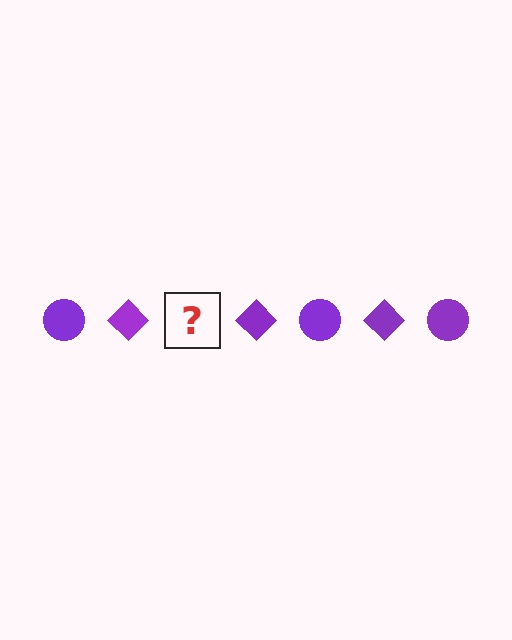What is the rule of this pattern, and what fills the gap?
The rule is that the pattern cycles through circle, diamond shapes in purple. The gap should be filled with a purple circle.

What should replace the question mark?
The question mark should be replaced with a purple circle.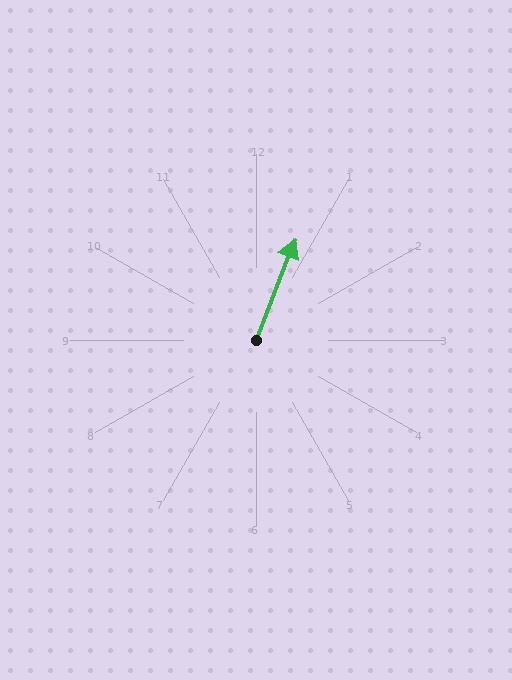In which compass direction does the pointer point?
North.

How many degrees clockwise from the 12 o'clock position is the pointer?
Approximately 21 degrees.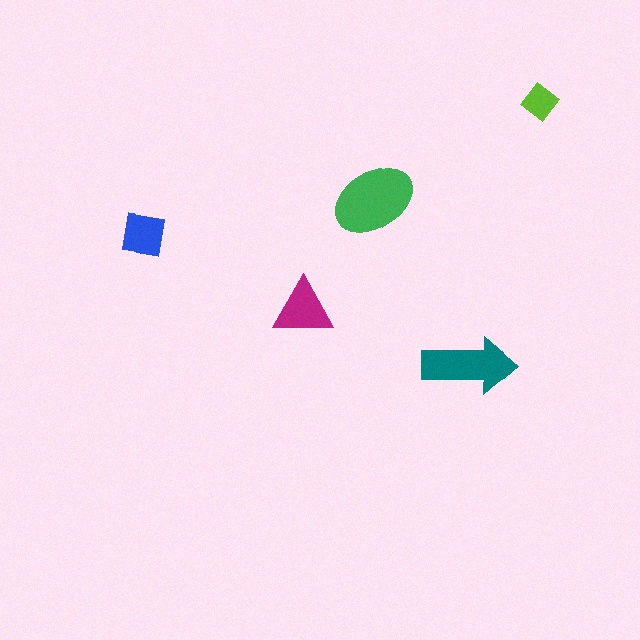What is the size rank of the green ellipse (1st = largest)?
1st.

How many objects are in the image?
There are 5 objects in the image.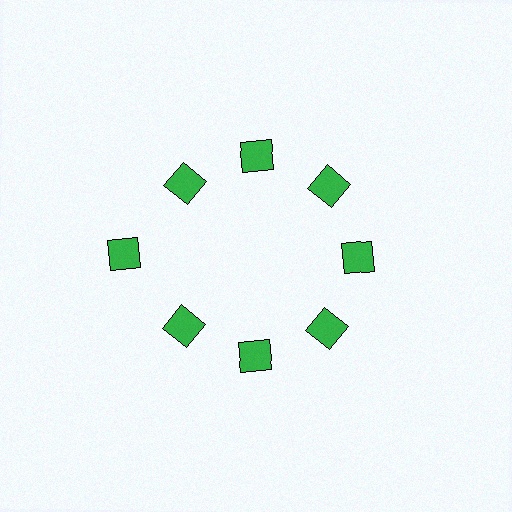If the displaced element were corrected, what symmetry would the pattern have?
It would have 8-fold rotational symmetry — the pattern would map onto itself every 45 degrees.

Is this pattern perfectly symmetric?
No. The 8 green squares are arranged in a ring, but one element near the 9 o'clock position is pushed outward from the center, breaking the 8-fold rotational symmetry.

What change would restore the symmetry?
The symmetry would be restored by moving it inward, back onto the ring so that all 8 squares sit at equal angles and equal distance from the center.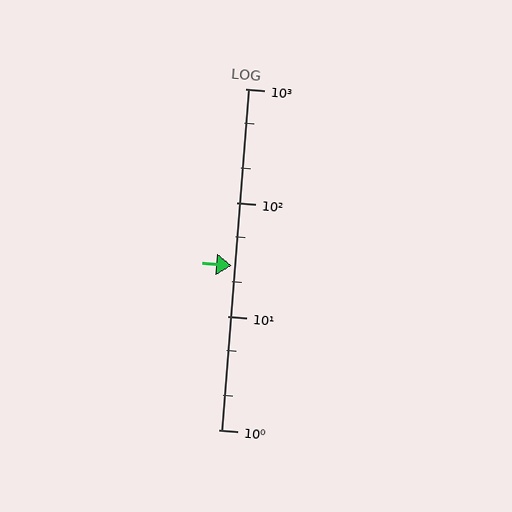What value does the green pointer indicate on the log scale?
The pointer indicates approximately 28.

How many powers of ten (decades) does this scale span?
The scale spans 3 decades, from 1 to 1000.